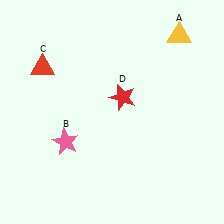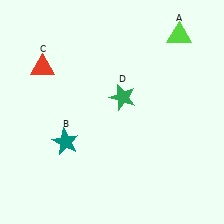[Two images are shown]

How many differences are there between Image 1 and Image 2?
There are 3 differences between the two images.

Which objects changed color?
A changed from yellow to lime. B changed from pink to teal. D changed from red to green.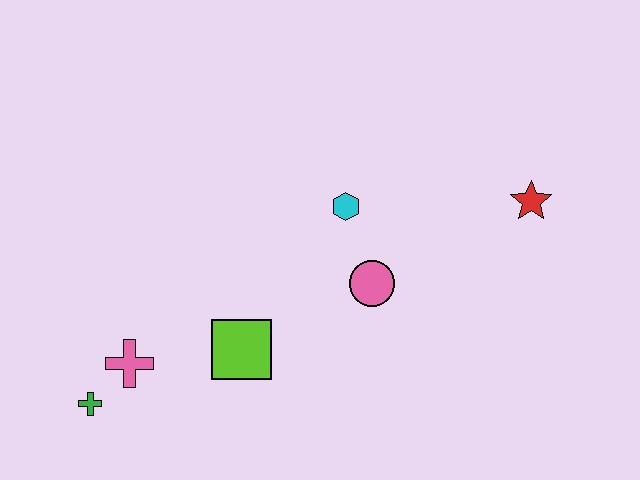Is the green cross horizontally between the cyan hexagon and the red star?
No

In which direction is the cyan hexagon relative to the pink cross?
The cyan hexagon is to the right of the pink cross.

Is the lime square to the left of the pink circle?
Yes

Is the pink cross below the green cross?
No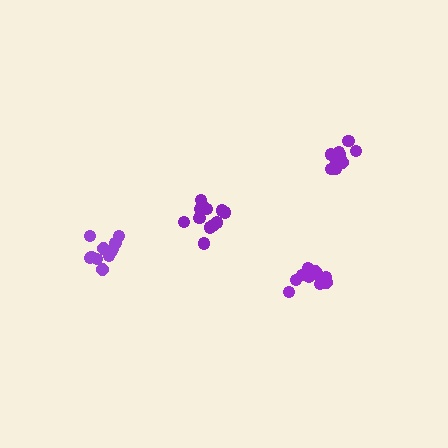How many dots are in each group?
Group 1: 10 dots, Group 2: 12 dots, Group 3: 10 dots, Group 4: 11 dots (43 total).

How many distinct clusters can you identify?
There are 4 distinct clusters.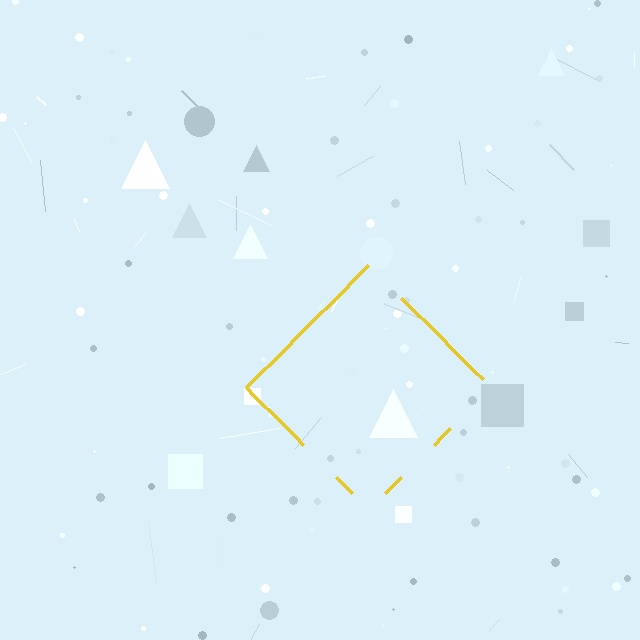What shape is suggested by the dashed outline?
The dashed outline suggests a diamond.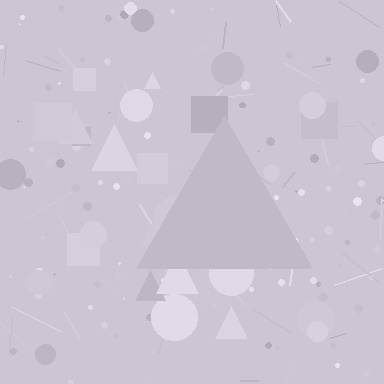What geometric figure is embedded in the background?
A triangle is embedded in the background.